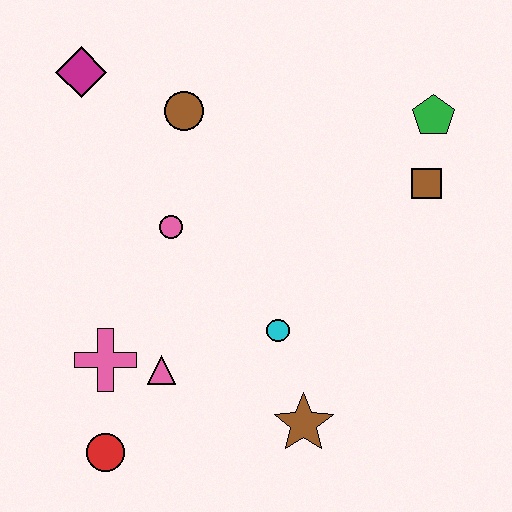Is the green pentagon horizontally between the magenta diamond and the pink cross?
No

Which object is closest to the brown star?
The cyan circle is closest to the brown star.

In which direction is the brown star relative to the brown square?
The brown star is below the brown square.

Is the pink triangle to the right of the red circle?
Yes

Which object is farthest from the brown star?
The magenta diamond is farthest from the brown star.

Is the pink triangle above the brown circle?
No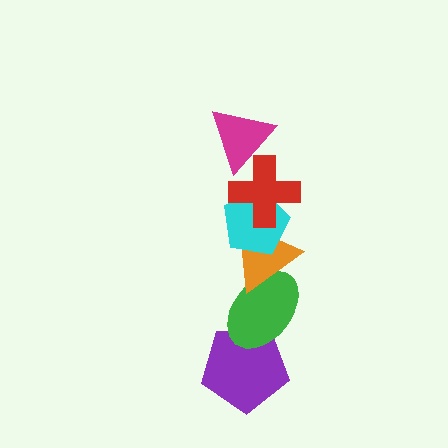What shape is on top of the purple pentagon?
The green ellipse is on top of the purple pentagon.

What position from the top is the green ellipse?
The green ellipse is 5th from the top.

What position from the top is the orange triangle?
The orange triangle is 4th from the top.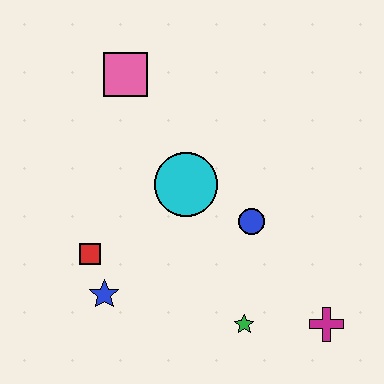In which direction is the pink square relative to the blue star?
The pink square is above the blue star.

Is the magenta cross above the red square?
No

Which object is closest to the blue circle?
The cyan circle is closest to the blue circle.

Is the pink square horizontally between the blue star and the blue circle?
Yes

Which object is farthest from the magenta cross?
The pink square is farthest from the magenta cross.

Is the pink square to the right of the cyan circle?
No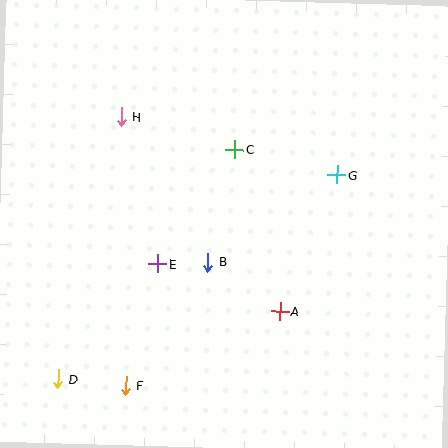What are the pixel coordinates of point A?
Point A is at (280, 311).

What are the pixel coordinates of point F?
Point F is at (126, 386).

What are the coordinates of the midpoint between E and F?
The midpoint between E and F is at (142, 325).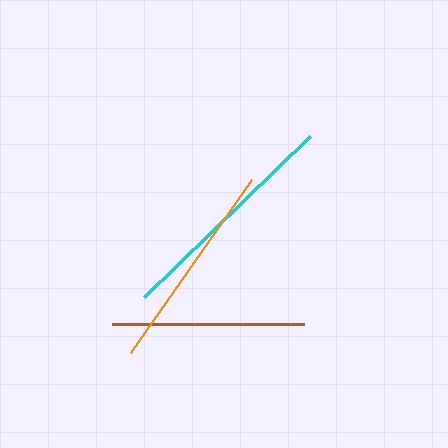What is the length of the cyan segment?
The cyan segment is approximately 231 pixels long.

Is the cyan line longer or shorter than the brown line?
The cyan line is longer than the brown line.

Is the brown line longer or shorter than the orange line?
The orange line is longer than the brown line.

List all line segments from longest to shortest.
From longest to shortest: cyan, orange, brown.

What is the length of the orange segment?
The orange segment is approximately 211 pixels long.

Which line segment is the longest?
The cyan line is the longest at approximately 231 pixels.